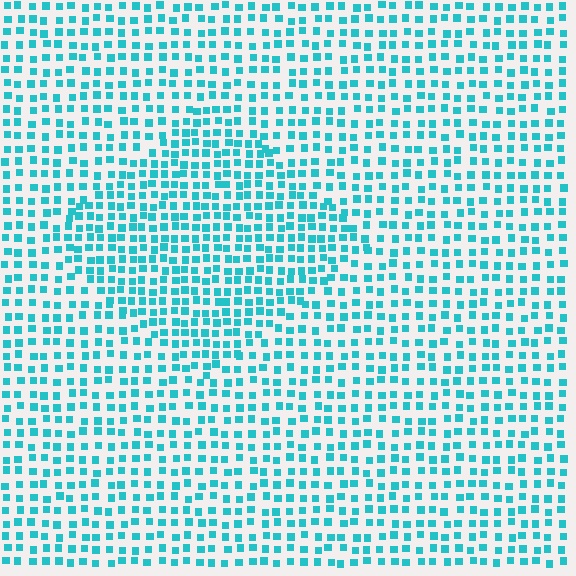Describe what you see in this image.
The image contains small cyan elements arranged at two different densities. A diamond-shaped region is visible where the elements are more densely packed than the surrounding area.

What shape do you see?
I see a diamond.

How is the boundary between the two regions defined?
The boundary is defined by a change in element density (approximately 1.5x ratio). All elements are the same color, size, and shape.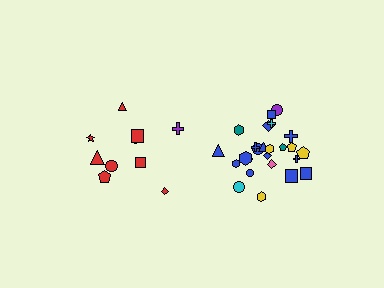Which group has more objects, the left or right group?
The right group.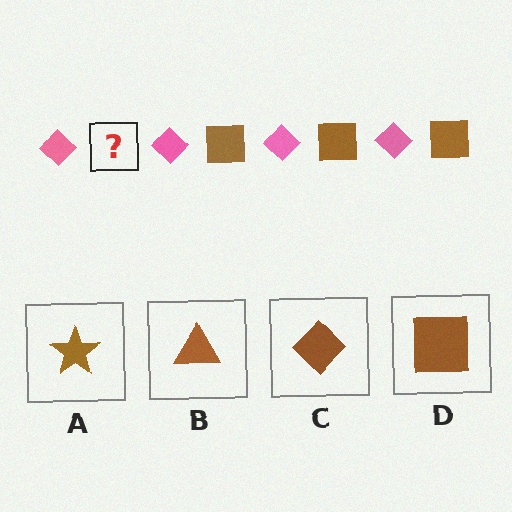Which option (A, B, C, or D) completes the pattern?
D.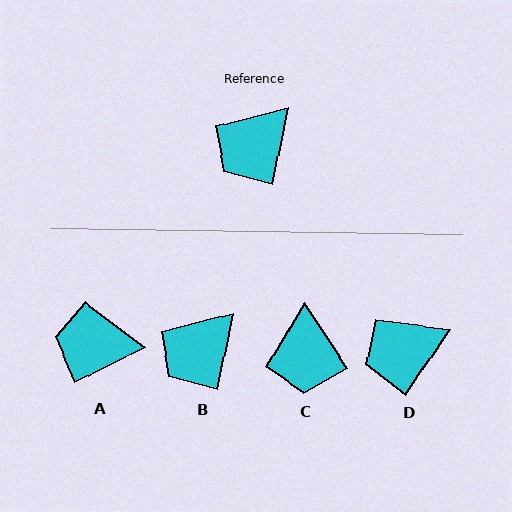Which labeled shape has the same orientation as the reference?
B.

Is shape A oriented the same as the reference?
No, it is off by about 52 degrees.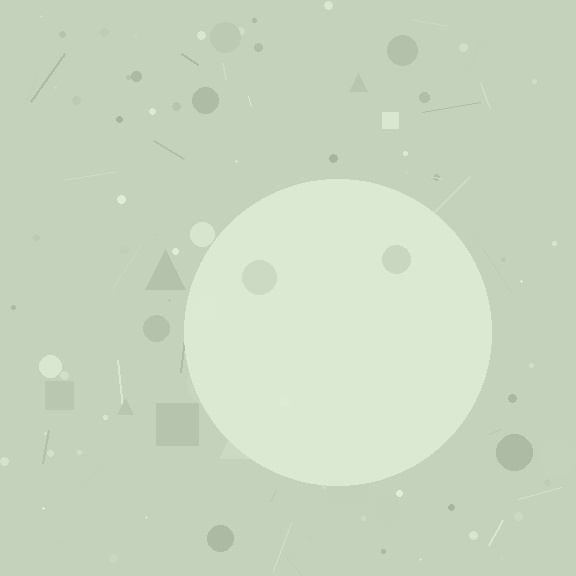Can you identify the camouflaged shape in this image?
The camouflaged shape is a circle.